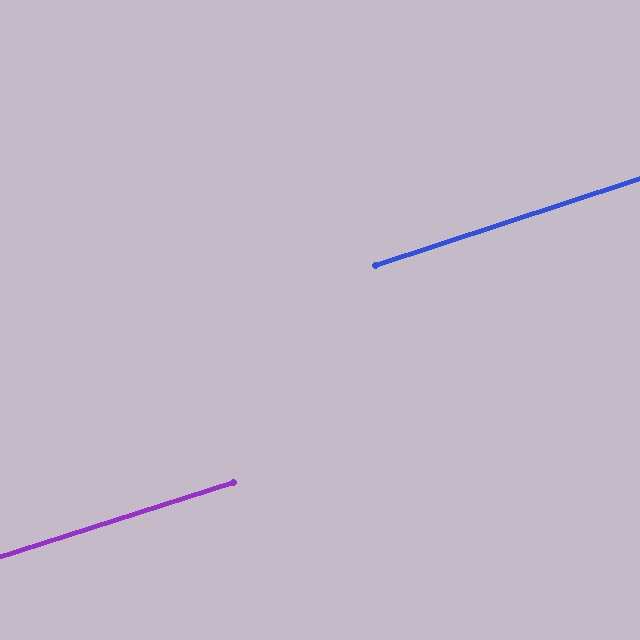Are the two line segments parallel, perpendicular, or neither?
Parallel — their directions differ by only 0.5°.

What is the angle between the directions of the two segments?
Approximately 1 degree.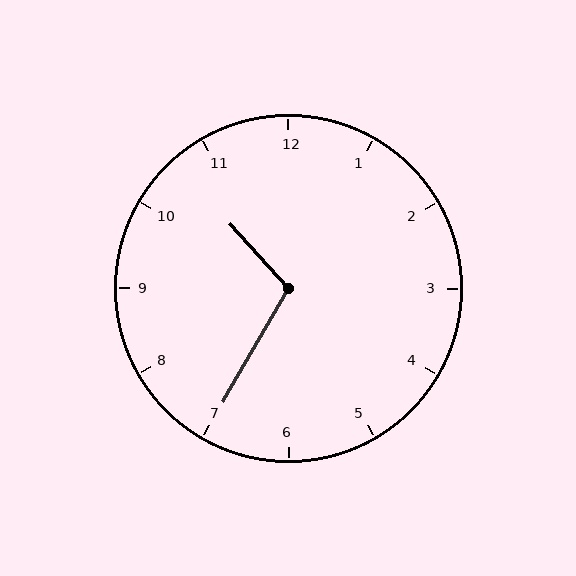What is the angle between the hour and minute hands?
Approximately 108 degrees.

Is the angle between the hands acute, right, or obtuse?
It is obtuse.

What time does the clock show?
10:35.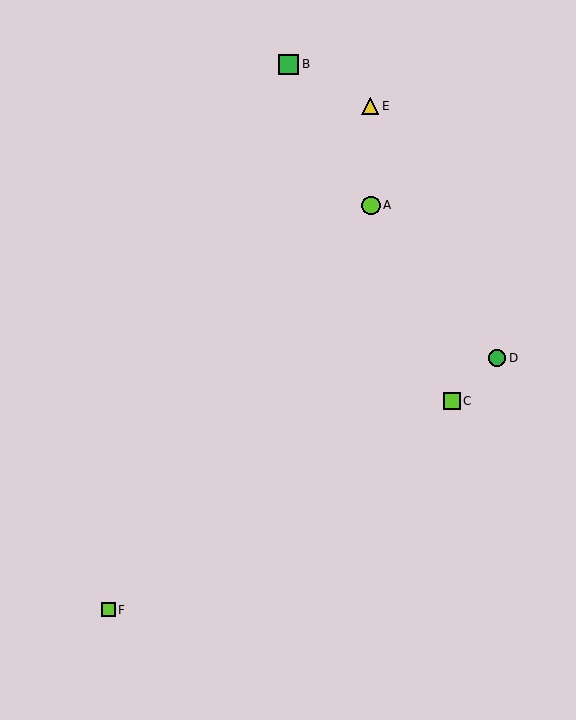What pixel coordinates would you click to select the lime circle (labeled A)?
Click at (371, 205) to select the lime circle A.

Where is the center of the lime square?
The center of the lime square is at (108, 610).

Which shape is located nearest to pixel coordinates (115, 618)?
The lime square (labeled F) at (108, 610) is nearest to that location.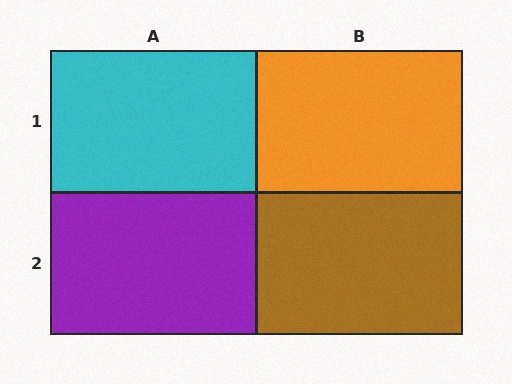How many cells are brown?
1 cell is brown.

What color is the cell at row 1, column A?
Cyan.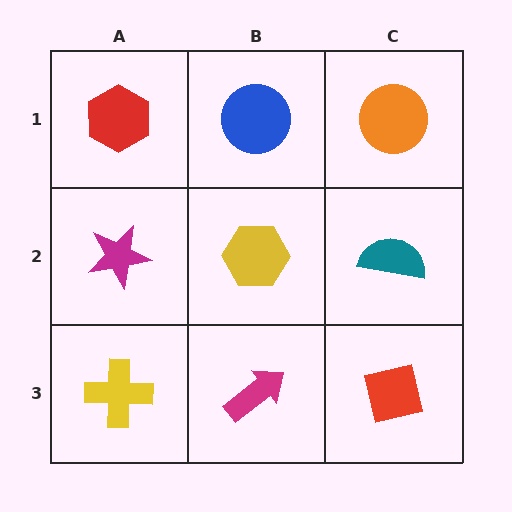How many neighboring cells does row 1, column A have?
2.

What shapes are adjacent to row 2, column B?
A blue circle (row 1, column B), a magenta arrow (row 3, column B), a magenta star (row 2, column A), a teal semicircle (row 2, column C).